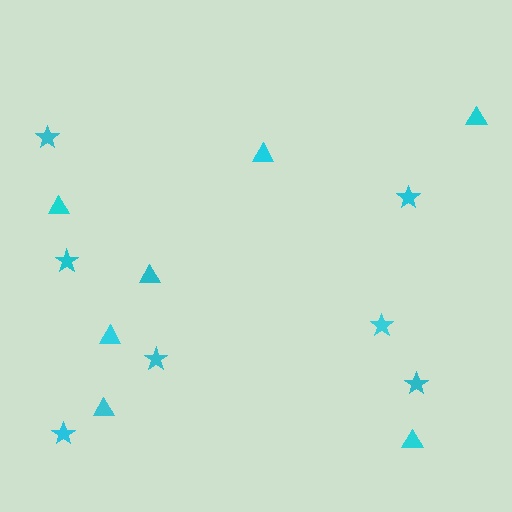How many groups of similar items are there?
There are 2 groups: one group of stars (7) and one group of triangles (7).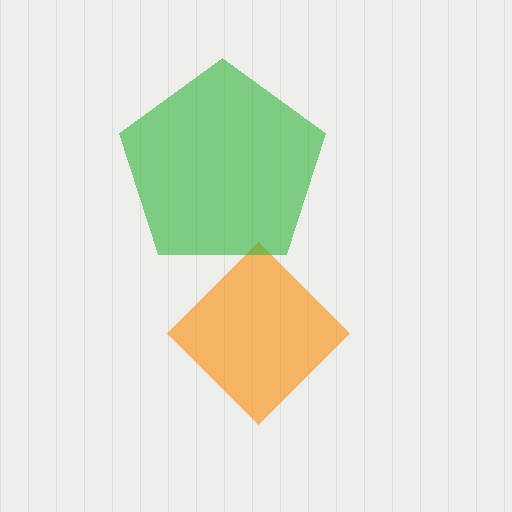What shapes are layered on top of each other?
The layered shapes are: an orange diamond, a green pentagon.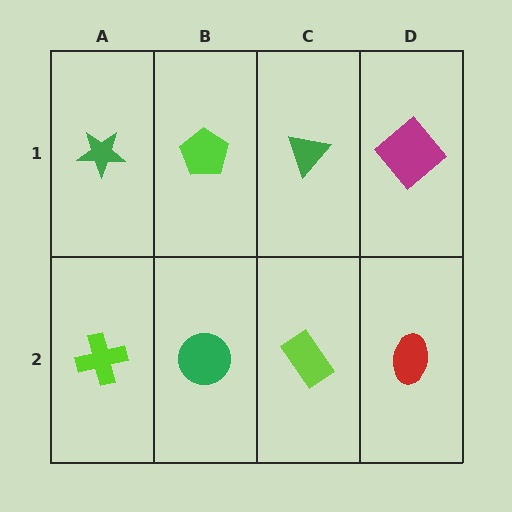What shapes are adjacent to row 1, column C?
A lime rectangle (row 2, column C), a lime pentagon (row 1, column B), a magenta diamond (row 1, column D).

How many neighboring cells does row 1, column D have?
2.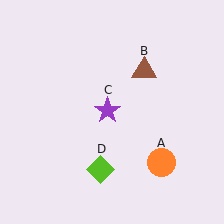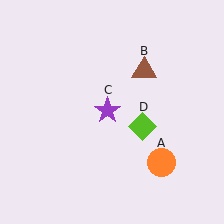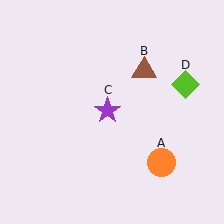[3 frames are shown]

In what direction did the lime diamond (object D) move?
The lime diamond (object D) moved up and to the right.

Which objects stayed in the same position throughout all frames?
Orange circle (object A) and brown triangle (object B) and purple star (object C) remained stationary.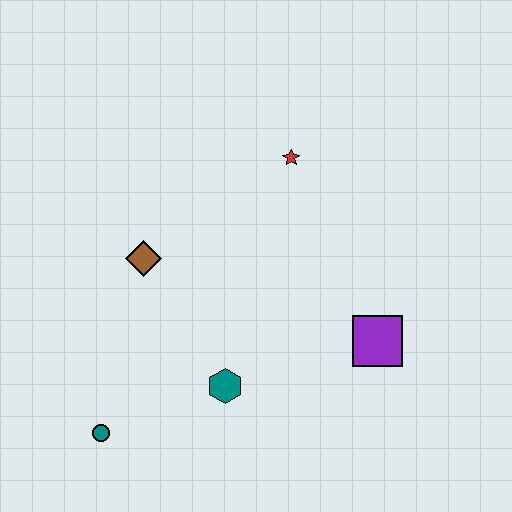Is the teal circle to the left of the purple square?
Yes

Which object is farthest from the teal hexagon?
The red star is farthest from the teal hexagon.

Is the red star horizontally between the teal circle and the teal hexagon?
No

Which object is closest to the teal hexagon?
The teal circle is closest to the teal hexagon.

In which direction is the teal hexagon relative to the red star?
The teal hexagon is below the red star.